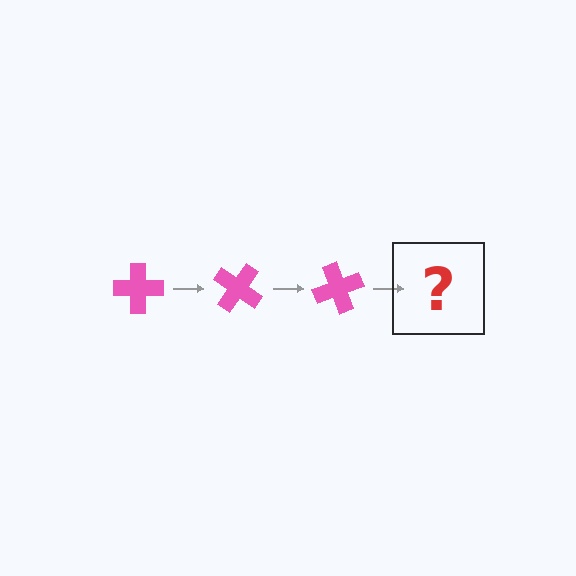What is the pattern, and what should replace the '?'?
The pattern is that the cross rotates 35 degrees each step. The '?' should be a pink cross rotated 105 degrees.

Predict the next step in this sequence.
The next step is a pink cross rotated 105 degrees.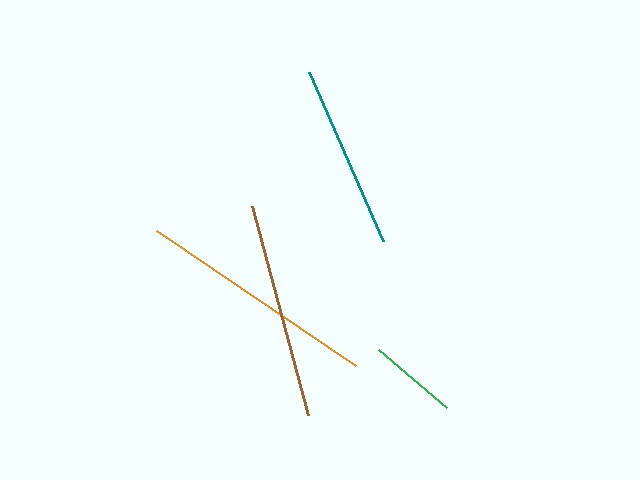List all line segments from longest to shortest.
From longest to shortest: orange, brown, teal, green.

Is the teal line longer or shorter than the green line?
The teal line is longer than the green line.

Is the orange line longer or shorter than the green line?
The orange line is longer than the green line.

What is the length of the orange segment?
The orange segment is approximately 240 pixels long.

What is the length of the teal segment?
The teal segment is approximately 185 pixels long.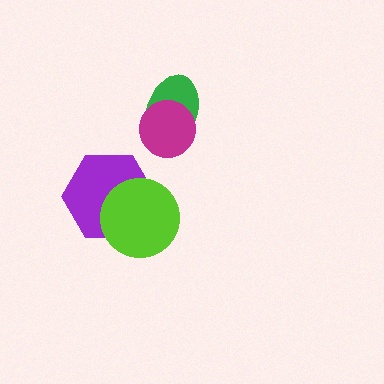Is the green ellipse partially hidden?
Yes, it is partially covered by another shape.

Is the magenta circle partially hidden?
No, no other shape covers it.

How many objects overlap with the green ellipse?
1 object overlaps with the green ellipse.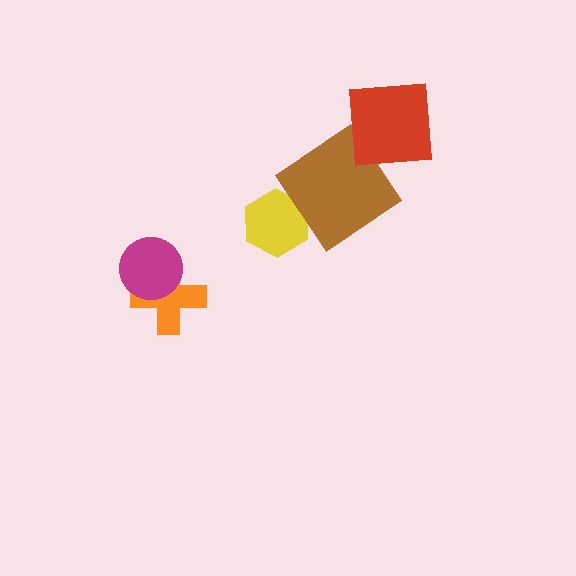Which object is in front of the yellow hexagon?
The brown diamond is in front of the yellow hexagon.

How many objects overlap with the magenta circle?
1 object overlaps with the magenta circle.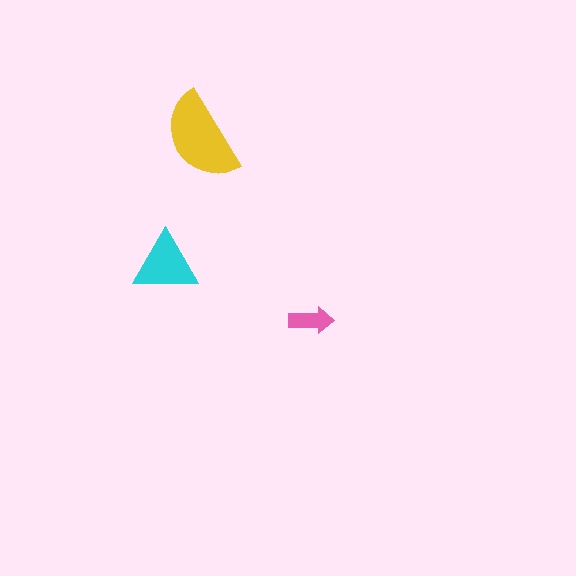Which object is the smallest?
The pink arrow.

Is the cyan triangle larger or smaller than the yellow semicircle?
Smaller.